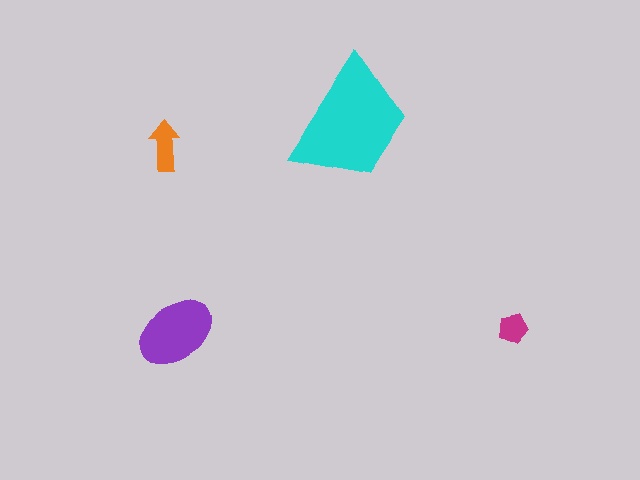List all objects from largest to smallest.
The cyan trapezoid, the purple ellipse, the orange arrow, the magenta pentagon.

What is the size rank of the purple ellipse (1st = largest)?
2nd.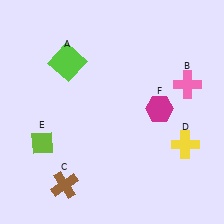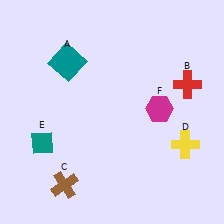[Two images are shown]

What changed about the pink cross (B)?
In Image 1, B is pink. In Image 2, it changed to red.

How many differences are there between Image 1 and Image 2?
There are 3 differences between the two images.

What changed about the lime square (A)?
In Image 1, A is lime. In Image 2, it changed to teal.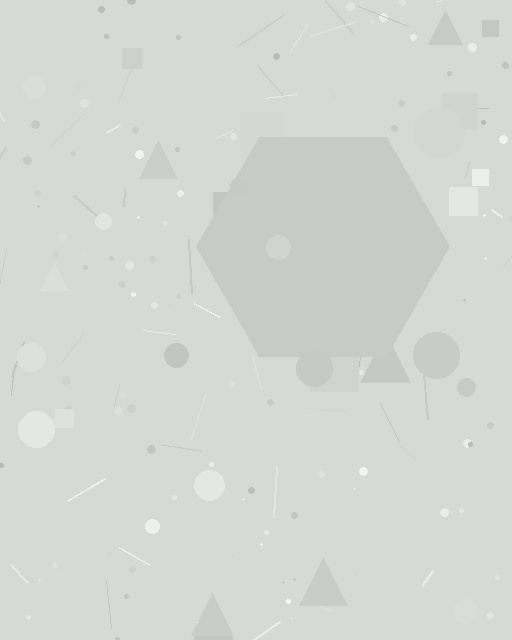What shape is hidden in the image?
A hexagon is hidden in the image.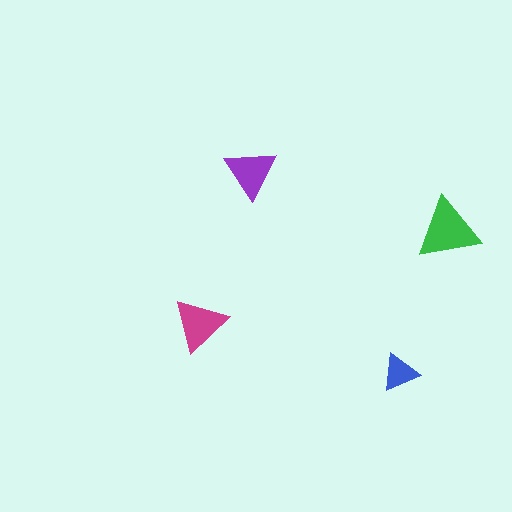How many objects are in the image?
There are 4 objects in the image.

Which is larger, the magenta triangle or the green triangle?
The green one.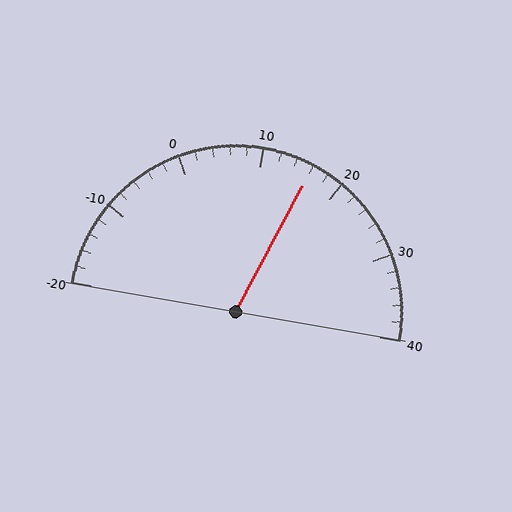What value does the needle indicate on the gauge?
The needle indicates approximately 16.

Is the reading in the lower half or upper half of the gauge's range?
The reading is in the upper half of the range (-20 to 40).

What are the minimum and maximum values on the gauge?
The gauge ranges from -20 to 40.